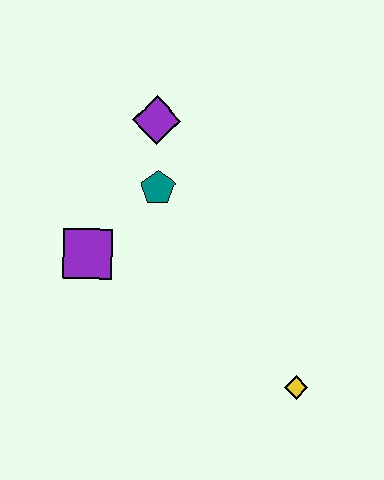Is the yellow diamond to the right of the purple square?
Yes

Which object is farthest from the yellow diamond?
The purple diamond is farthest from the yellow diamond.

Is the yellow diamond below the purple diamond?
Yes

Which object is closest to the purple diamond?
The teal pentagon is closest to the purple diamond.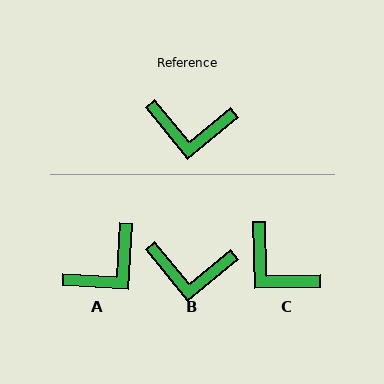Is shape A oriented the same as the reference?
No, it is off by about 47 degrees.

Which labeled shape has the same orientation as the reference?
B.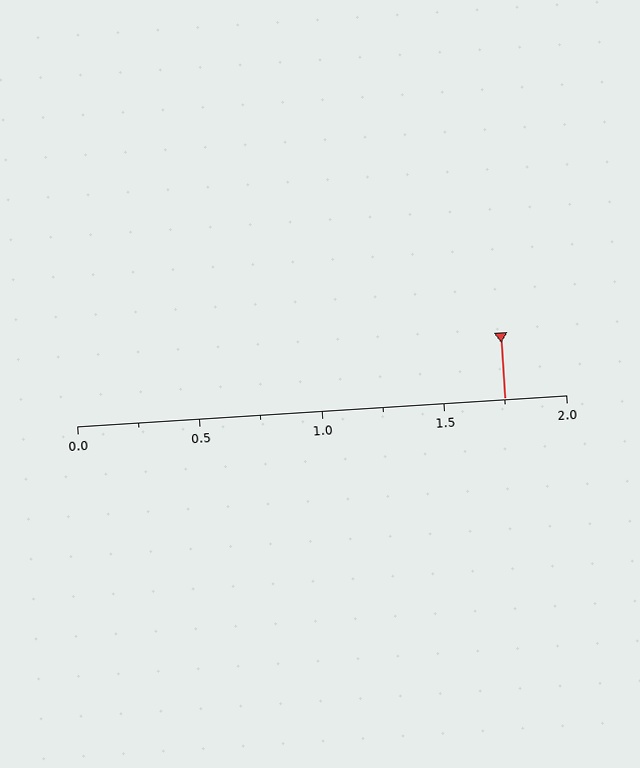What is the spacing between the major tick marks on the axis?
The major ticks are spaced 0.5 apart.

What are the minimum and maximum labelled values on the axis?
The axis runs from 0.0 to 2.0.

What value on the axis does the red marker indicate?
The marker indicates approximately 1.75.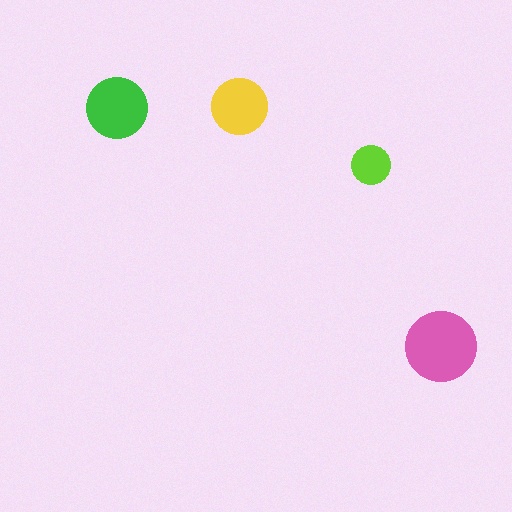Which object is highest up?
The yellow circle is topmost.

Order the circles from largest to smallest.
the pink one, the green one, the yellow one, the lime one.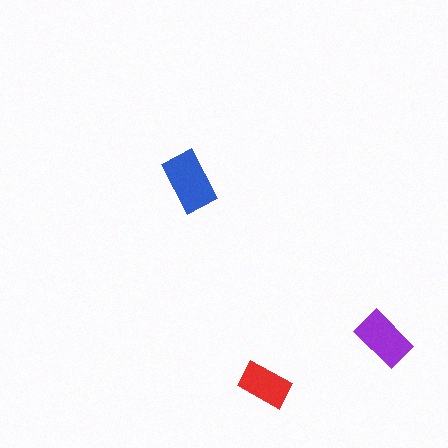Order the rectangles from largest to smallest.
the blue one, the purple one, the red one.